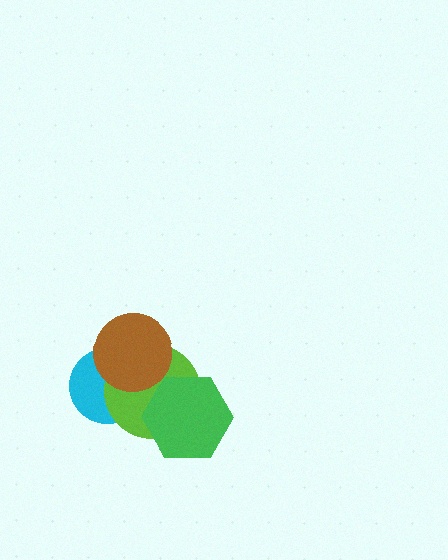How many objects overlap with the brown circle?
2 objects overlap with the brown circle.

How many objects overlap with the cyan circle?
2 objects overlap with the cyan circle.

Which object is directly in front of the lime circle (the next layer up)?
The green hexagon is directly in front of the lime circle.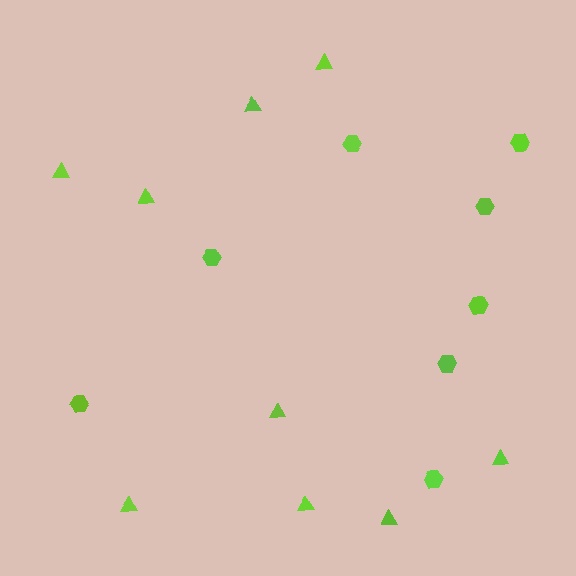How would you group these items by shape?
There are 2 groups: one group of triangles (9) and one group of hexagons (8).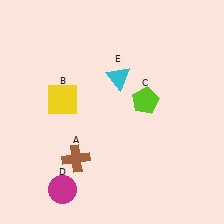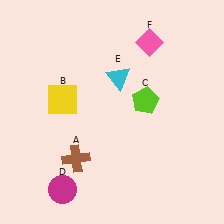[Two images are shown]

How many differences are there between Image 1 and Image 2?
There is 1 difference between the two images.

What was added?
A pink diamond (F) was added in Image 2.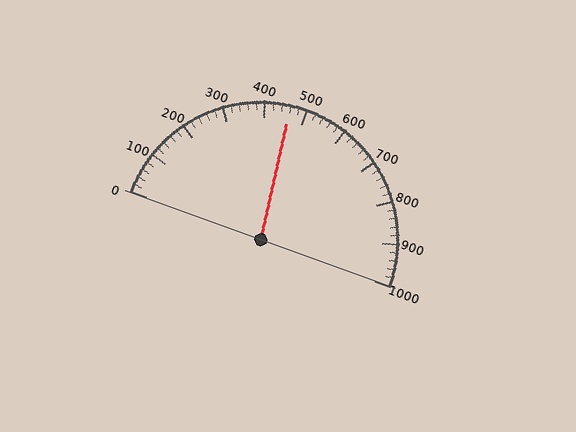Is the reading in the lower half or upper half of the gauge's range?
The reading is in the lower half of the range (0 to 1000).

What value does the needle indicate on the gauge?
The needle indicates approximately 460.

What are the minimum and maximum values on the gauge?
The gauge ranges from 0 to 1000.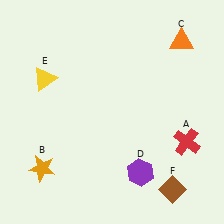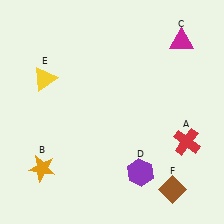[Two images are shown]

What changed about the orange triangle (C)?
In Image 1, C is orange. In Image 2, it changed to magenta.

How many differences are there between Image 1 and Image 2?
There is 1 difference between the two images.